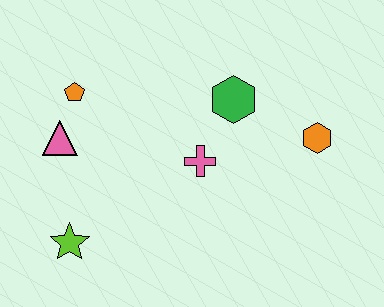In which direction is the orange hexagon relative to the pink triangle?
The orange hexagon is to the right of the pink triangle.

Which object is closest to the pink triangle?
The orange pentagon is closest to the pink triangle.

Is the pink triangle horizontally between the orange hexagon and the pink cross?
No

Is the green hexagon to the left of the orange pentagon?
No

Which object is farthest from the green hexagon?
The lime star is farthest from the green hexagon.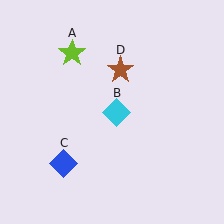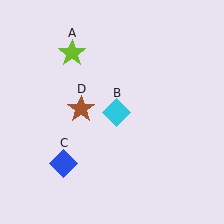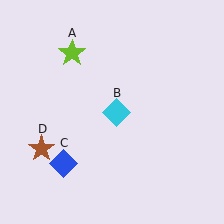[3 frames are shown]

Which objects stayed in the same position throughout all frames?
Lime star (object A) and cyan diamond (object B) and blue diamond (object C) remained stationary.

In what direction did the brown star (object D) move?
The brown star (object D) moved down and to the left.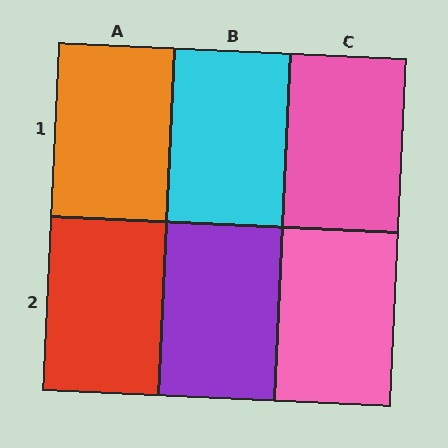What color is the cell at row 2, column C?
Pink.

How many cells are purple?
1 cell is purple.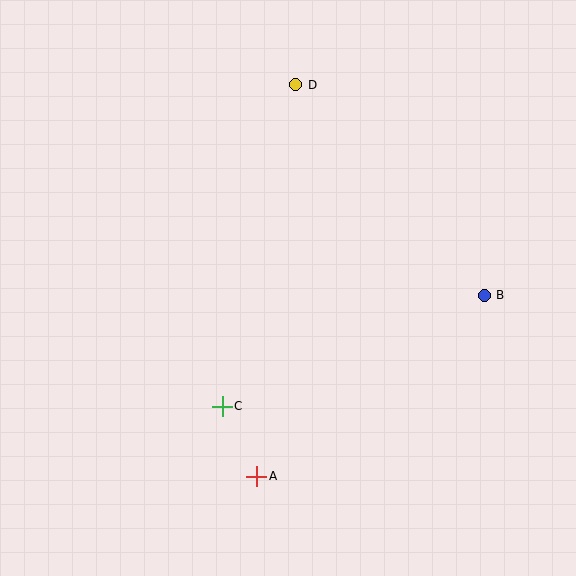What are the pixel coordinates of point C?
Point C is at (222, 406).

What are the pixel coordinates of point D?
Point D is at (296, 85).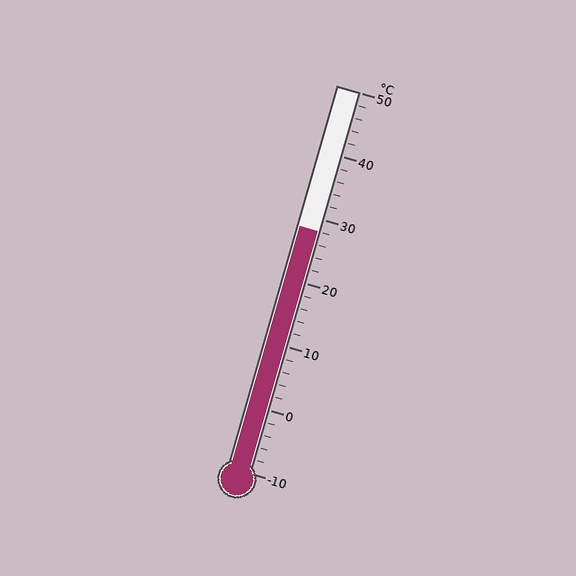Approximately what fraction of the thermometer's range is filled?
The thermometer is filled to approximately 65% of its range.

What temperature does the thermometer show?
The thermometer shows approximately 28°C.